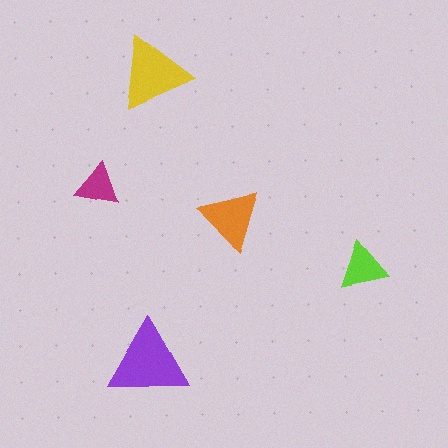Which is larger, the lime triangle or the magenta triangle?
The lime one.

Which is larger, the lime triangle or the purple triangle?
The purple one.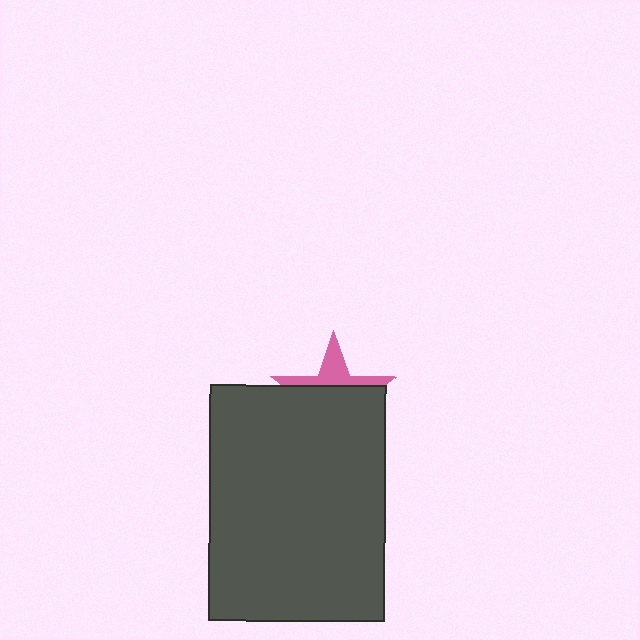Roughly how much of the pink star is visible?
A small part of it is visible (roughly 36%).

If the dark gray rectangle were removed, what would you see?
You would see the complete pink star.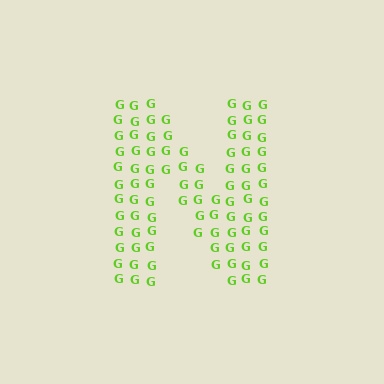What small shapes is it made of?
It is made of small letter G's.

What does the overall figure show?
The overall figure shows the letter N.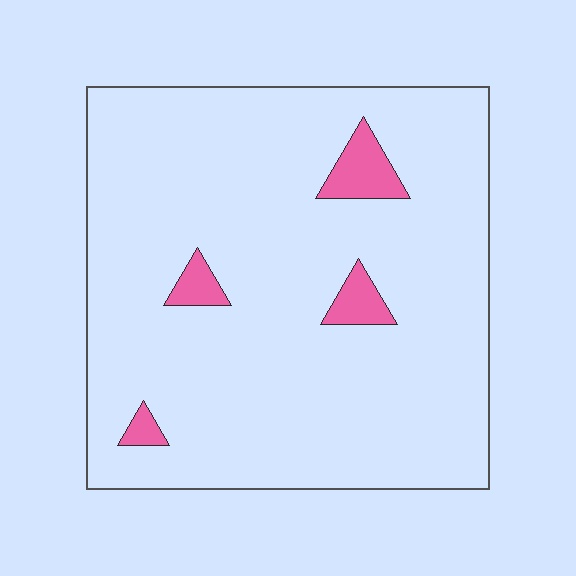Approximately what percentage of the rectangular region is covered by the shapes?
Approximately 5%.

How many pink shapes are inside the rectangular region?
4.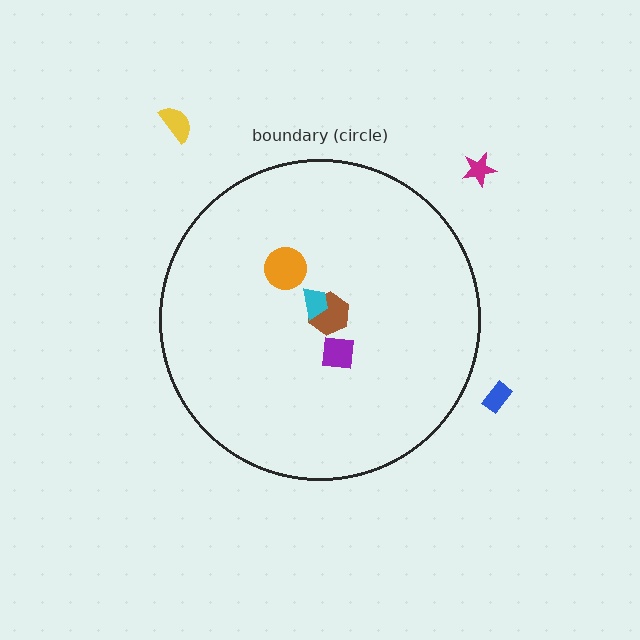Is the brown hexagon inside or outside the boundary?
Inside.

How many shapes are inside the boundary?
4 inside, 3 outside.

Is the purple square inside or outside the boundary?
Inside.